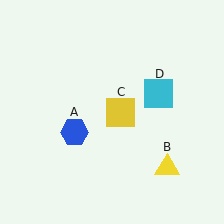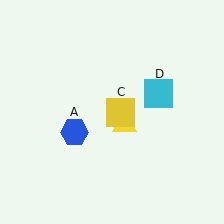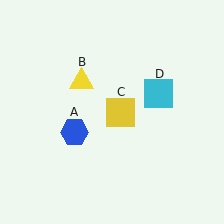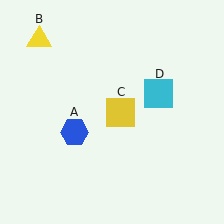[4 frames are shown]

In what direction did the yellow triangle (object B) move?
The yellow triangle (object B) moved up and to the left.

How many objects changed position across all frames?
1 object changed position: yellow triangle (object B).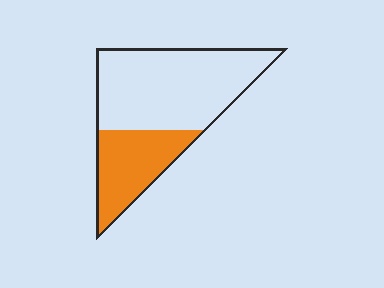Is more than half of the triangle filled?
No.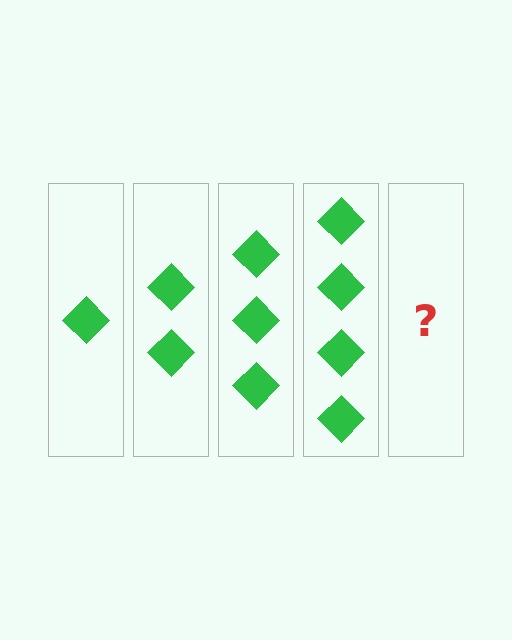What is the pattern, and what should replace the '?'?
The pattern is that each step adds one more diamond. The '?' should be 5 diamonds.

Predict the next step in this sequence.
The next step is 5 diamonds.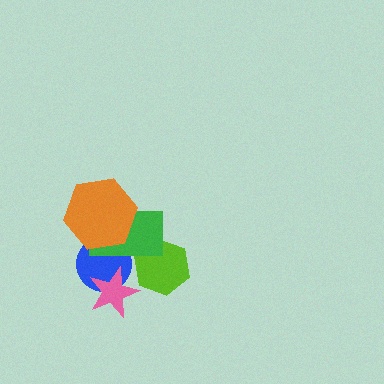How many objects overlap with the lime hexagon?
1 object overlaps with the lime hexagon.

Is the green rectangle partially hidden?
Yes, it is partially covered by another shape.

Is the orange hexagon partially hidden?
No, no other shape covers it.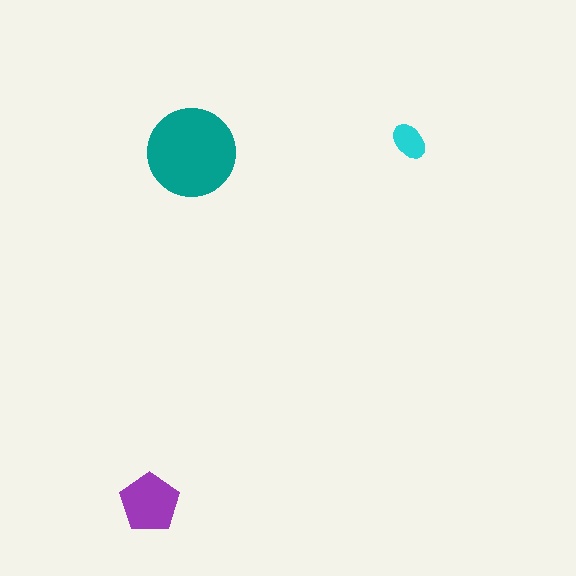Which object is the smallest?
The cyan ellipse.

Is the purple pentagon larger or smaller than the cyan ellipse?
Larger.